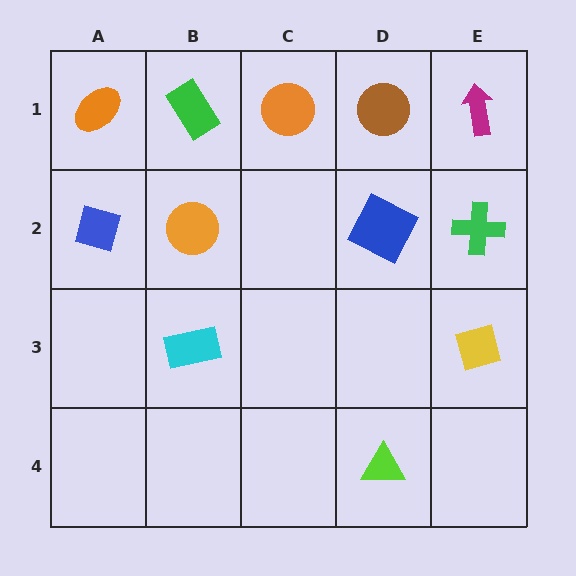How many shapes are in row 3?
2 shapes.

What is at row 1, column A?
An orange ellipse.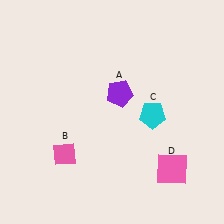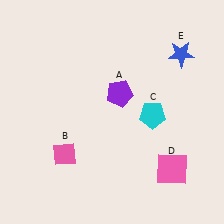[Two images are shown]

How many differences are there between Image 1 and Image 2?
There is 1 difference between the two images.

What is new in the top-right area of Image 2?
A blue star (E) was added in the top-right area of Image 2.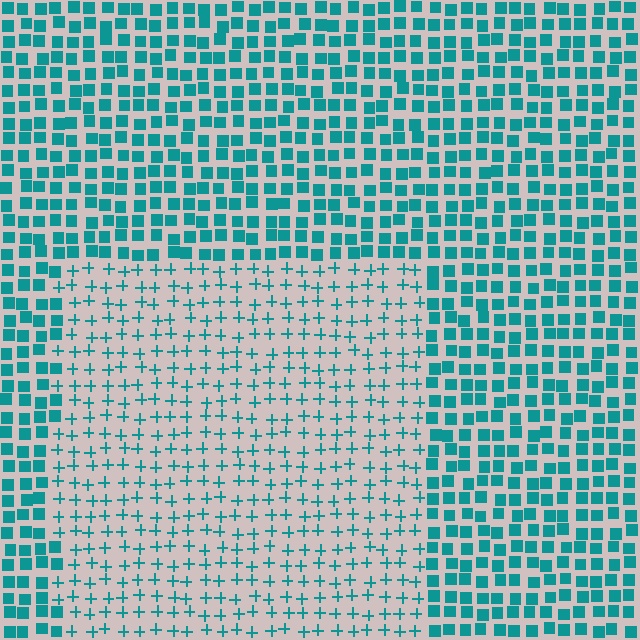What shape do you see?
I see a rectangle.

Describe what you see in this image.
The image is filled with small teal elements arranged in a uniform grid. A rectangle-shaped region contains plus signs, while the surrounding area contains squares. The boundary is defined purely by the change in element shape.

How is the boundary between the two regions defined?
The boundary is defined by a change in element shape: plus signs inside vs. squares outside. All elements share the same color and spacing.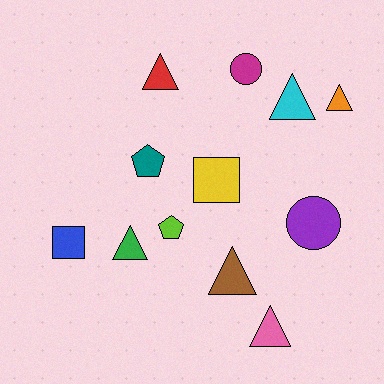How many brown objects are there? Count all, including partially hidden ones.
There is 1 brown object.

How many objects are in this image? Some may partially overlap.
There are 12 objects.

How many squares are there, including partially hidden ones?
There are 2 squares.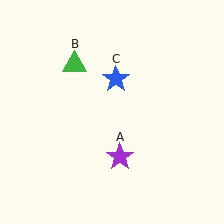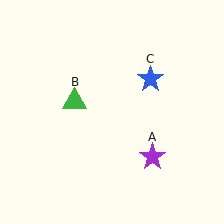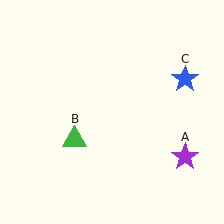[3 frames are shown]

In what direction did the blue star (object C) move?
The blue star (object C) moved right.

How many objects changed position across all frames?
3 objects changed position: purple star (object A), green triangle (object B), blue star (object C).